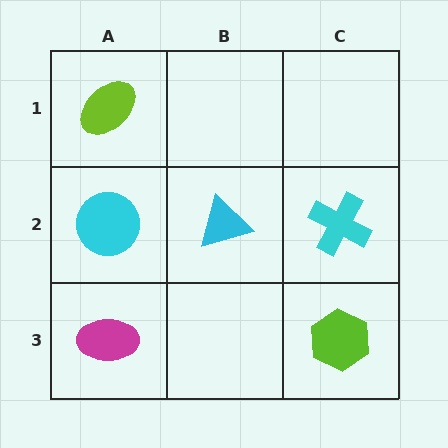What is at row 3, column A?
A magenta ellipse.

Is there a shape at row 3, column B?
No, that cell is empty.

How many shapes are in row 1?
1 shape.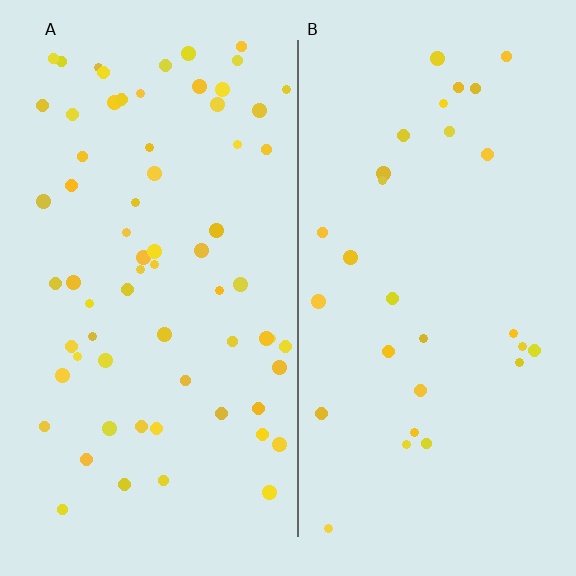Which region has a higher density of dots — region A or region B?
A (the left).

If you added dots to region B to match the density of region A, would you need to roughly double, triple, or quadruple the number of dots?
Approximately double.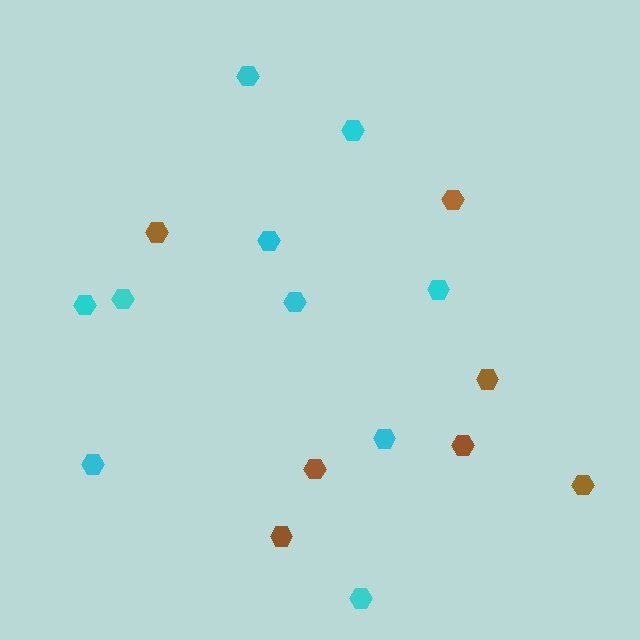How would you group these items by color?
There are 2 groups: one group of cyan hexagons (10) and one group of brown hexagons (7).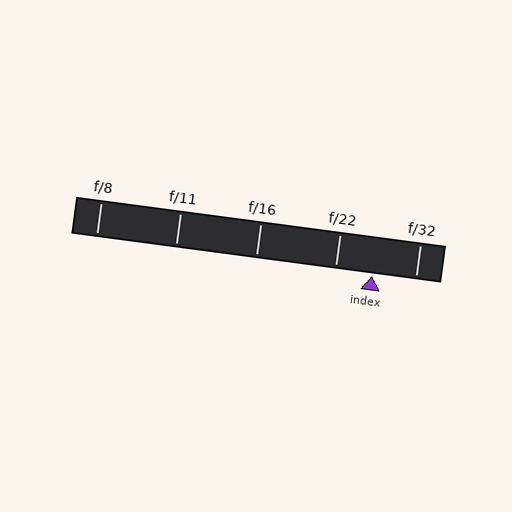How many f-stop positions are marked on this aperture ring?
There are 5 f-stop positions marked.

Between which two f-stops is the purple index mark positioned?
The index mark is between f/22 and f/32.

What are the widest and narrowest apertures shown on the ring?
The widest aperture shown is f/8 and the narrowest is f/32.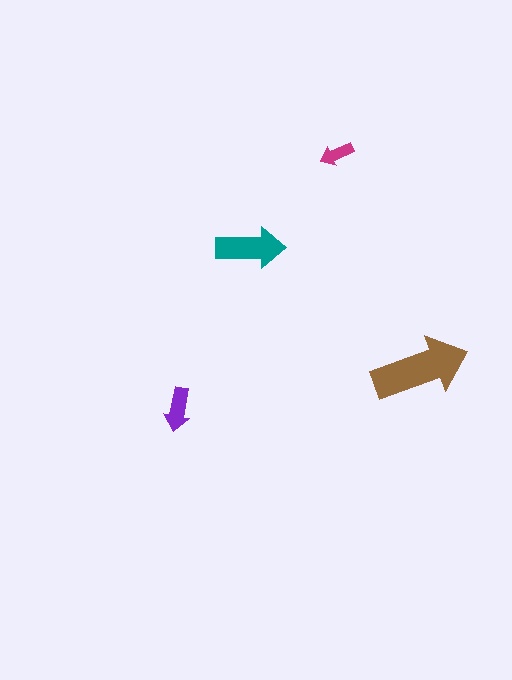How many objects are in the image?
There are 4 objects in the image.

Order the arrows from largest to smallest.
the brown one, the teal one, the purple one, the magenta one.